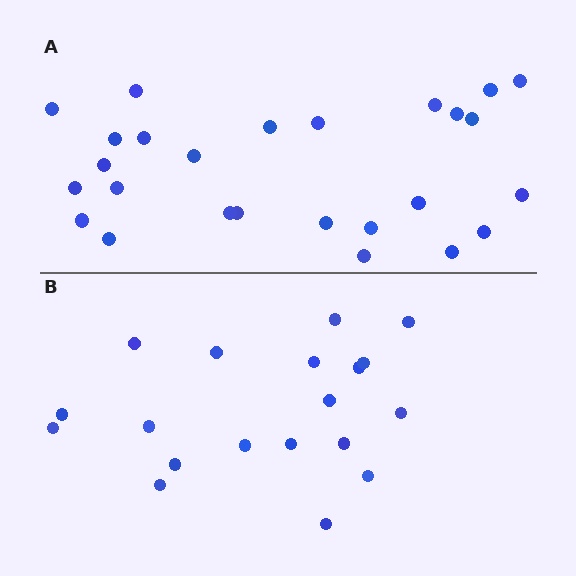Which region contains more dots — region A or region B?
Region A (the top region) has more dots.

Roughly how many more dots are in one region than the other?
Region A has roughly 8 or so more dots than region B.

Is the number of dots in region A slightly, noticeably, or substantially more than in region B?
Region A has noticeably more, but not dramatically so. The ratio is roughly 1.4 to 1.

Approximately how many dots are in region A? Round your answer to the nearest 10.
About 30 dots. (The exact count is 26, which rounds to 30.)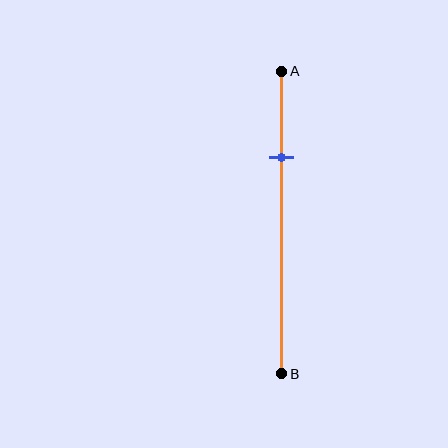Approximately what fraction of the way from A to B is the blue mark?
The blue mark is approximately 30% of the way from A to B.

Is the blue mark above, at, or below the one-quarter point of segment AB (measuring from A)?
The blue mark is below the one-quarter point of segment AB.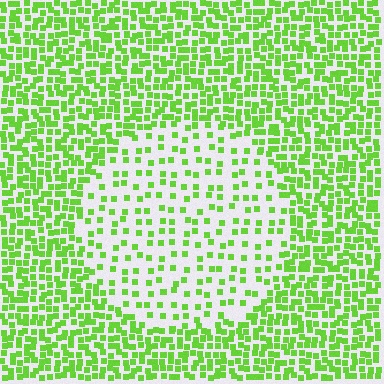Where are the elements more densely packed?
The elements are more densely packed outside the circle boundary.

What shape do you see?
I see a circle.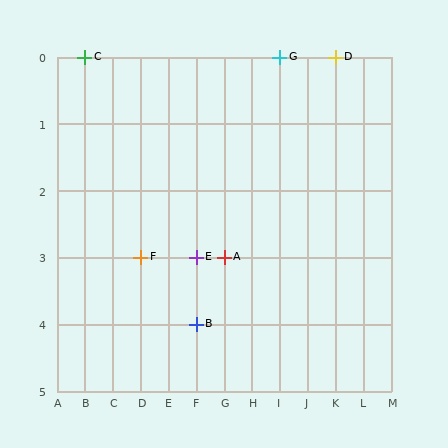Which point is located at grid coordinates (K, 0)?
Point D is at (K, 0).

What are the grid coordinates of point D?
Point D is at grid coordinates (K, 0).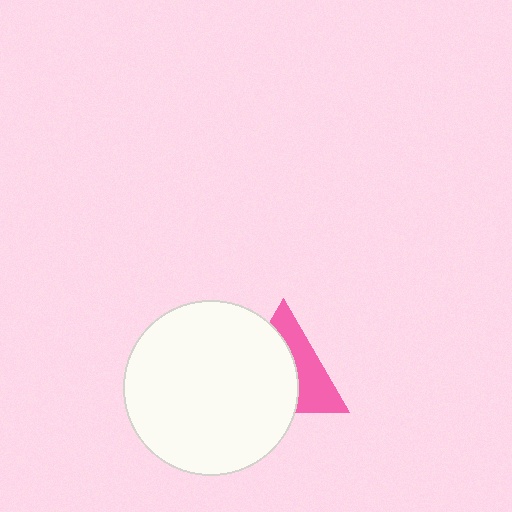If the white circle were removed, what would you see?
You would see the complete pink triangle.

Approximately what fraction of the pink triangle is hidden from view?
Roughly 58% of the pink triangle is hidden behind the white circle.